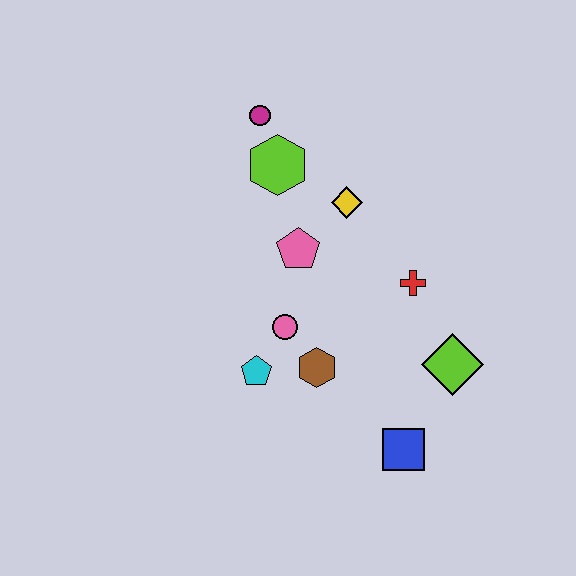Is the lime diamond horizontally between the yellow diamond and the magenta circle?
No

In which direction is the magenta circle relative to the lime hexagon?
The magenta circle is above the lime hexagon.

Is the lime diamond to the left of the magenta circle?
No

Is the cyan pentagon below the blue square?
No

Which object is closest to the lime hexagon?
The magenta circle is closest to the lime hexagon.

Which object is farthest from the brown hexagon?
The magenta circle is farthest from the brown hexagon.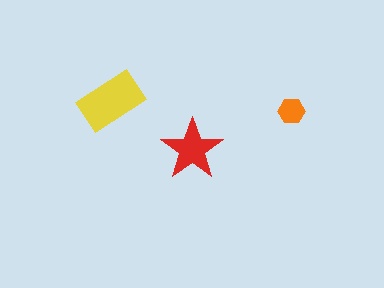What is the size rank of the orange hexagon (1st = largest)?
3rd.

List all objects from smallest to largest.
The orange hexagon, the red star, the yellow rectangle.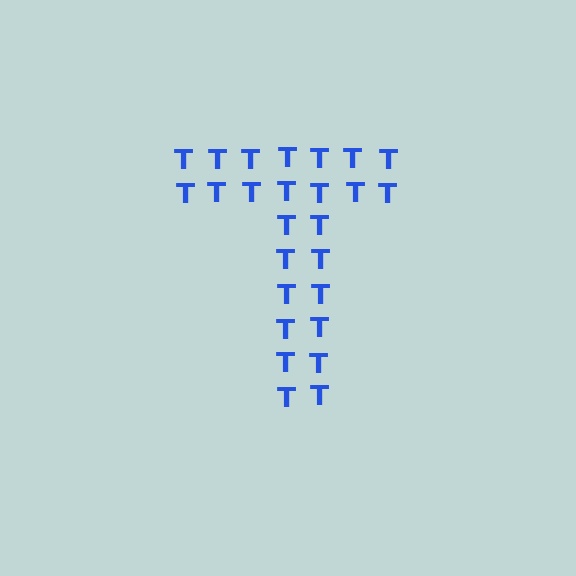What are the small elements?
The small elements are letter T's.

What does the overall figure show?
The overall figure shows the letter T.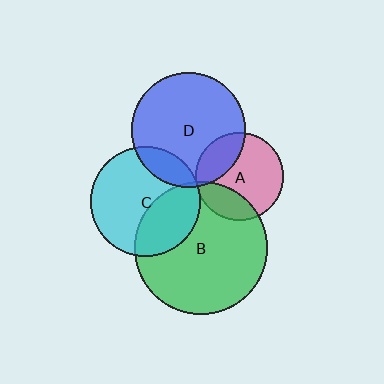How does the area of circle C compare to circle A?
Approximately 1.6 times.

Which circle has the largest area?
Circle B (green).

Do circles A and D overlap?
Yes.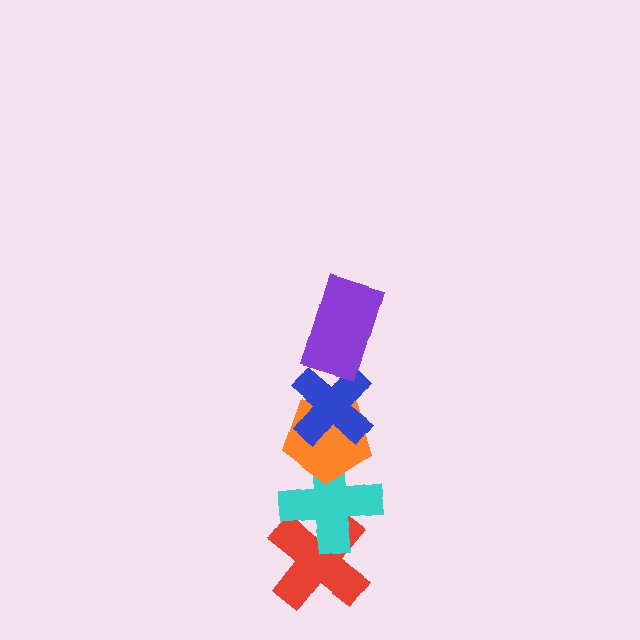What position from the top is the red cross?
The red cross is 5th from the top.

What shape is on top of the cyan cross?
The orange pentagon is on top of the cyan cross.